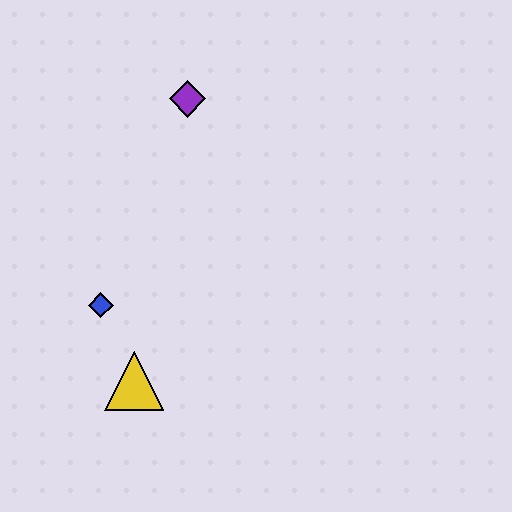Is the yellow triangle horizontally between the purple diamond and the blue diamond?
Yes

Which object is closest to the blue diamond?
The yellow triangle is closest to the blue diamond.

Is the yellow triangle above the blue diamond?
No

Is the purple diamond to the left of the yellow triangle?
No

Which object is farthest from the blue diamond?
The purple diamond is farthest from the blue diamond.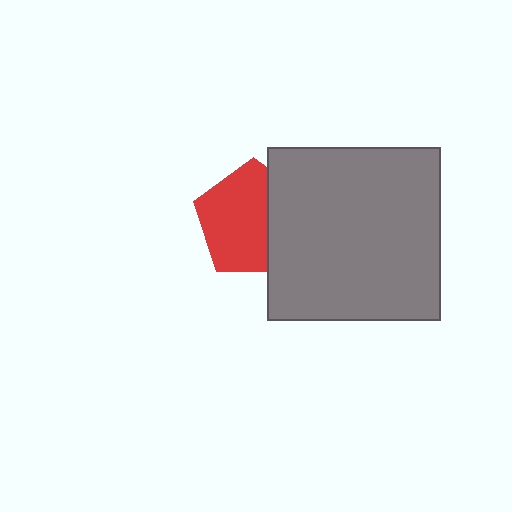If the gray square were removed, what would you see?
You would see the complete red pentagon.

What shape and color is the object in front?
The object in front is a gray square.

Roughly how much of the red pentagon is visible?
Most of it is visible (roughly 66%).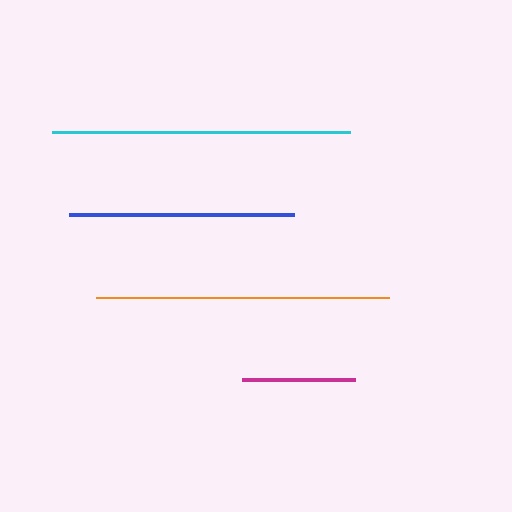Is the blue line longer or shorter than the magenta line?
The blue line is longer than the magenta line.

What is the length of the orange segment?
The orange segment is approximately 292 pixels long.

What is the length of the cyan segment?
The cyan segment is approximately 298 pixels long.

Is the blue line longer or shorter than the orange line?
The orange line is longer than the blue line.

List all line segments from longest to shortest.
From longest to shortest: cyan, orange, blue, magenta.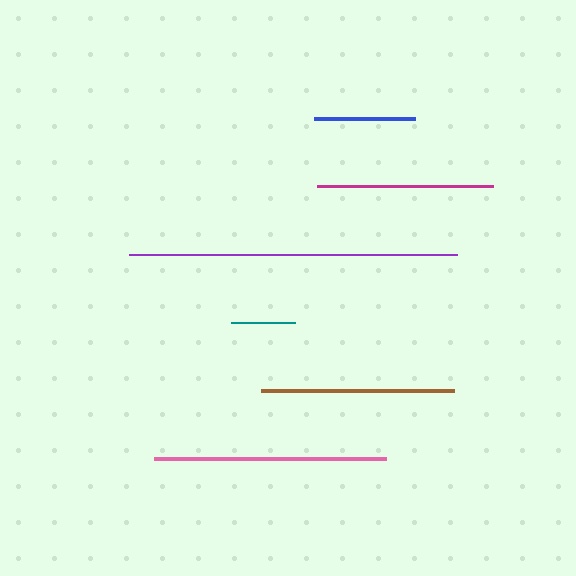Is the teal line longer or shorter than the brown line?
The brown line is longer than the teal line.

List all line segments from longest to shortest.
From longest to shortest: purple, pink, brown, magenta, blue, teal.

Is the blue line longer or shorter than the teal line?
The blue line is longer than the teal line.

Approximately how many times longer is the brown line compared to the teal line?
The brown line is approximately 3.0 times the length of the teal line.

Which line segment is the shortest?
The teal line is the shortest at approximately 64 pixels.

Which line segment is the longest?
The purple line is the longest at approximately 328 pixels.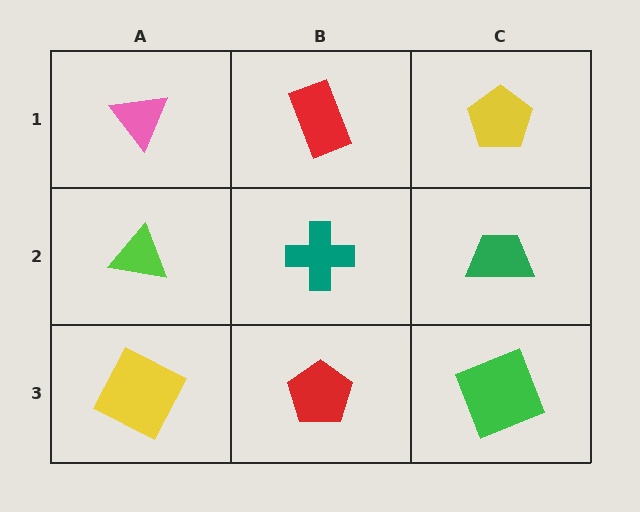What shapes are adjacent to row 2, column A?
A pink triangle (row 1, column A), a yellow square (row 3, column A), a teal cross (row 2, column B).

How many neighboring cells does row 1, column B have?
3.